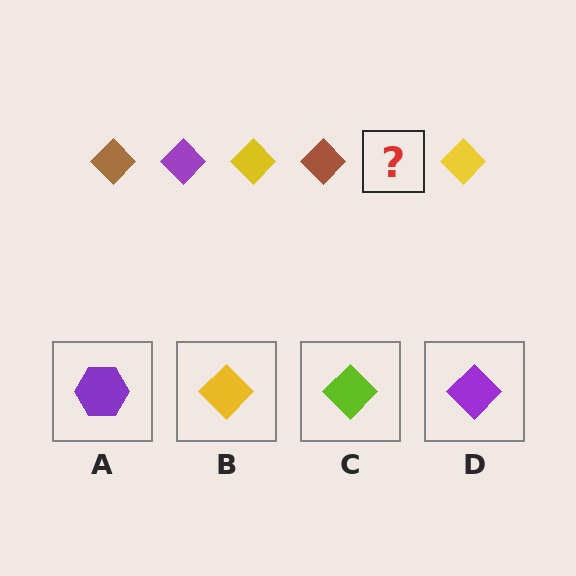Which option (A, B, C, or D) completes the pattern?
D.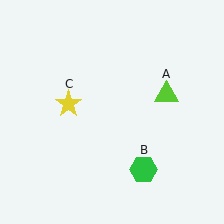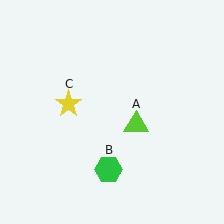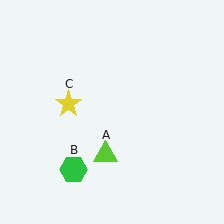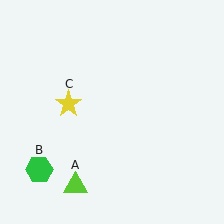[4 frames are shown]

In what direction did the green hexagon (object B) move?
The green hexagon (object B) moved left.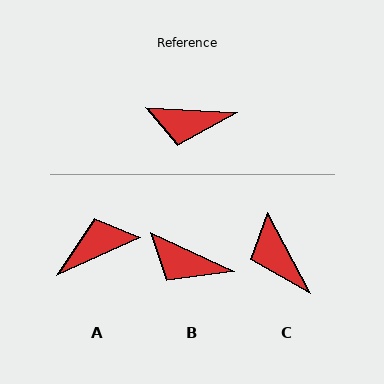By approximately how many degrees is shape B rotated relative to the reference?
Approximately 22 degrees clockwise.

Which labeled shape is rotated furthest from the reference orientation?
A, about 153 degrees away.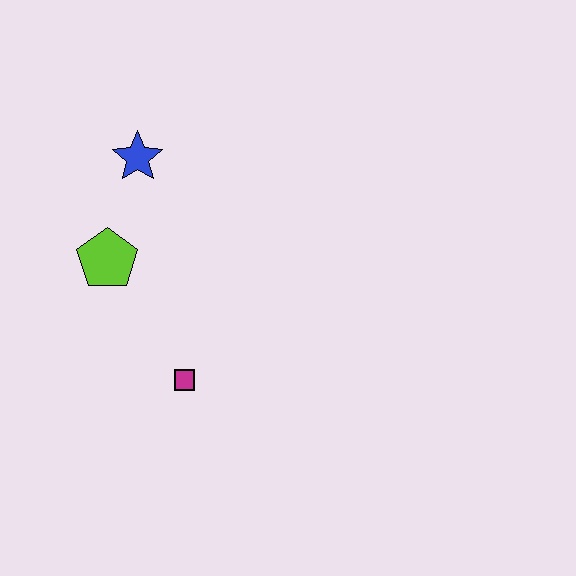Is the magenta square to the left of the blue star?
No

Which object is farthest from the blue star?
The magenta square is farthest from the blue star.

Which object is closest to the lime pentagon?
The blue star is closest to the lime pentagon.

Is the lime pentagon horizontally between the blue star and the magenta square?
No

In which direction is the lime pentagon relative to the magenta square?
The lime pentagon is above the magenta square.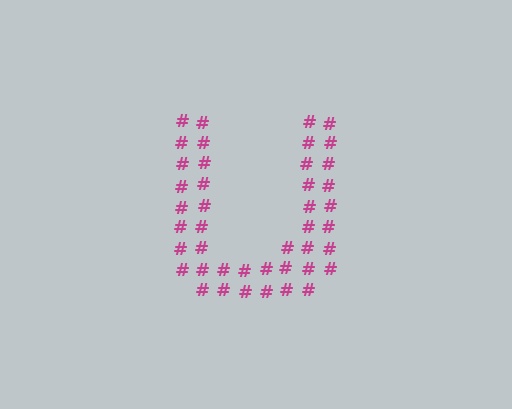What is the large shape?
The large shape is the letter U.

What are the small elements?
The small elements are hash symbols.